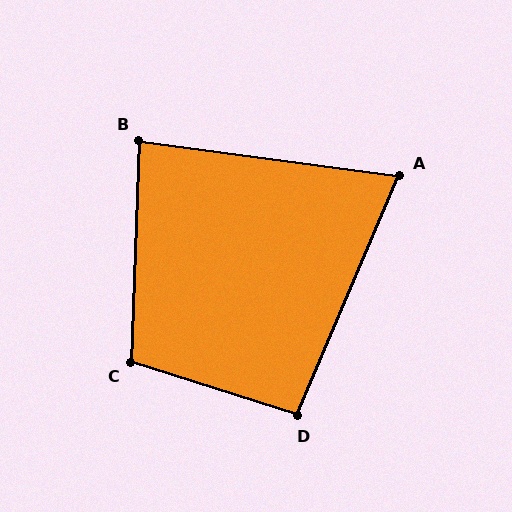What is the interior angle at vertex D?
Approximately 95 degrees (obtuse).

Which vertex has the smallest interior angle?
A, at approximately 75 degrees.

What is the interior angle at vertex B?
Approximately 85 degrees (acute).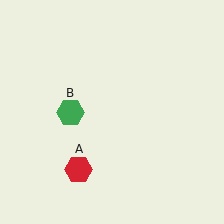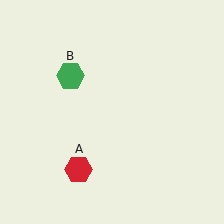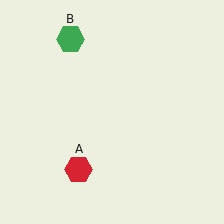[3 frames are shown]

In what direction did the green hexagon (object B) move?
The green hexagon (object B) moved up.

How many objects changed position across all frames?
1 object changed position: green hexagon (object B).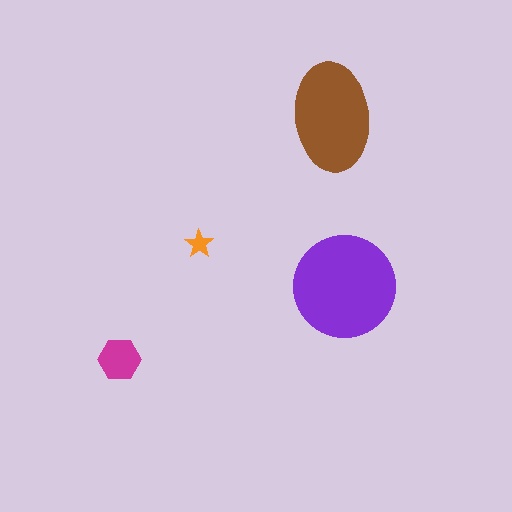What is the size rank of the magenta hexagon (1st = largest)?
3rd.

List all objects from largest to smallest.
The purple circle, the brown ellipse, the magenta hexagon, the orange star.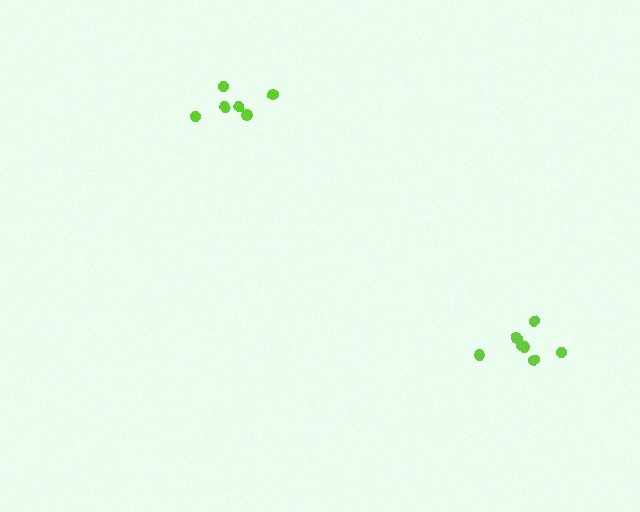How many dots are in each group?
Group 1: 6 dots, Group 2: 7 dots (13 total).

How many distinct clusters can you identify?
There are 2 distinct clusters.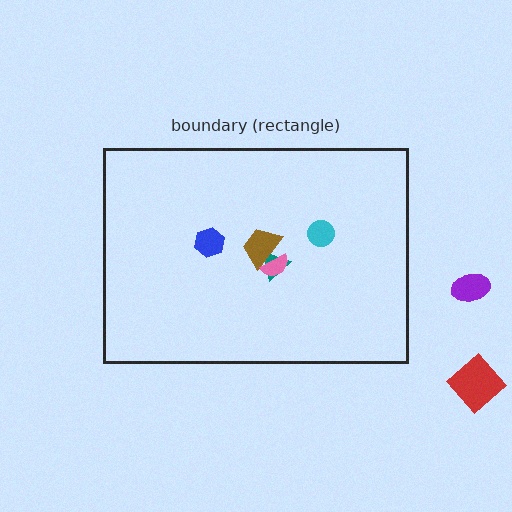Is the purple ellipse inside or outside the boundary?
Outside.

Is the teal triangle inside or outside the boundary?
Inside.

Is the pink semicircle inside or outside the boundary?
Inside.